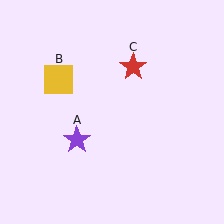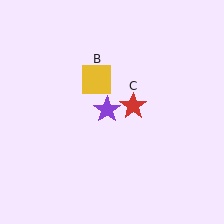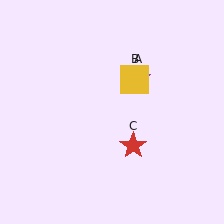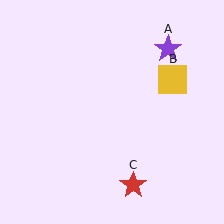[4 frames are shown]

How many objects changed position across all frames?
3 objects changed position: purple star (object A), yellow square (object B), red star (object C).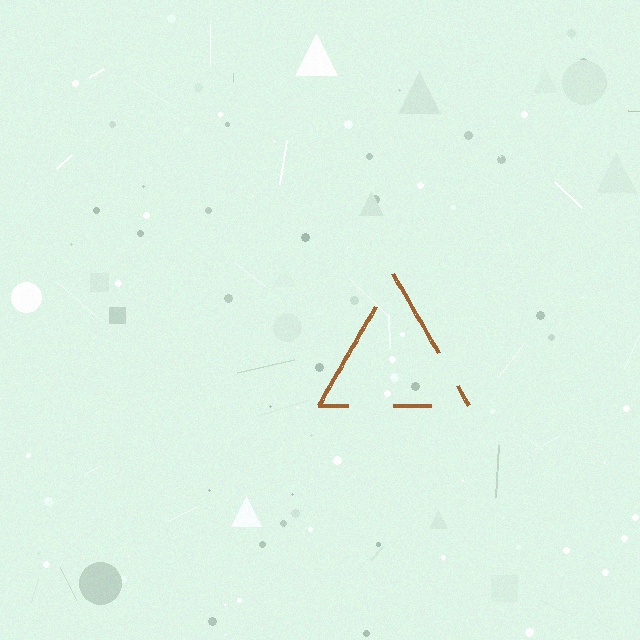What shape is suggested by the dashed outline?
The dashed outline suggests a triangle.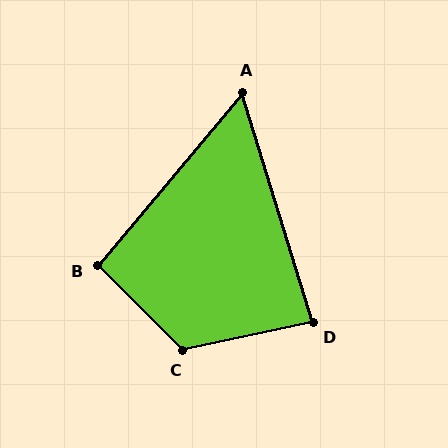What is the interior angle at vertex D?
Approximately 85 degrees (acute).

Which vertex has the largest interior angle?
C, at approximately 123 degrees.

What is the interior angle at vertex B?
Approximately 95 degrees (obtuse).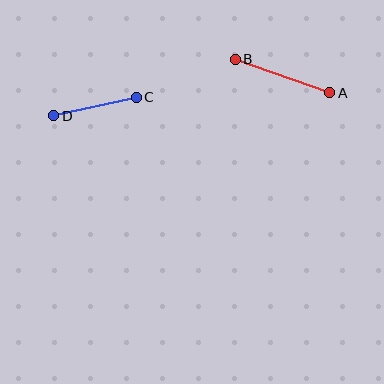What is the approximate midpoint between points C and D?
The midpoint is at approximately (95, 107) pixels.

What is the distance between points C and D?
The distance is approximately 85 pixels.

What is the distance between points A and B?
The distance is approximately 100 pixels.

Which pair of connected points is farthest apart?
Points A and B are farthest apart.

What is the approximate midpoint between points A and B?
The midpoint is at approximately (282, 76) pixels.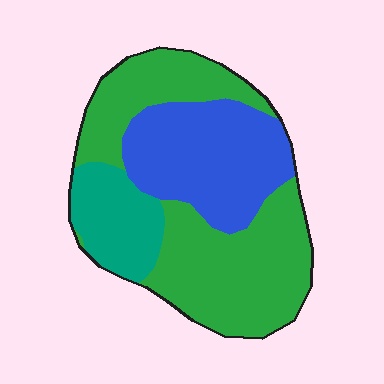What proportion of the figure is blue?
Blue takes up between a sixth and a third of the figure.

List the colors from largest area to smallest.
From largest to smallest: green, blue, teal.